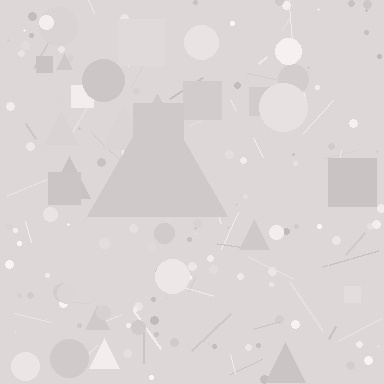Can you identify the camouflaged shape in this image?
The camouflaged shape is a triangle.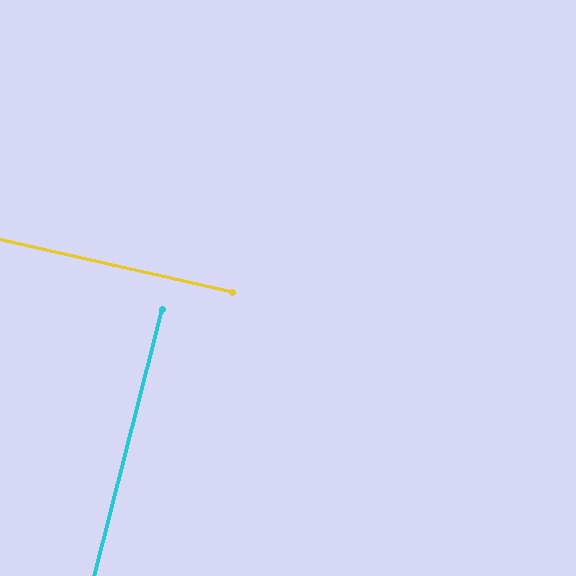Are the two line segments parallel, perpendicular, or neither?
Perpendicular — they meet at approximately 88°.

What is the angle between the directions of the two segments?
Approximately 88 degrees.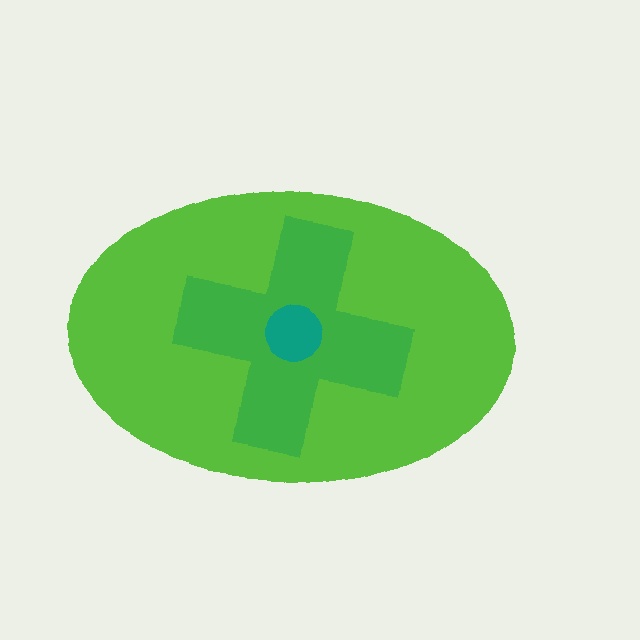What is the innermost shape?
The teal circle.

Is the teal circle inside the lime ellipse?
Yes.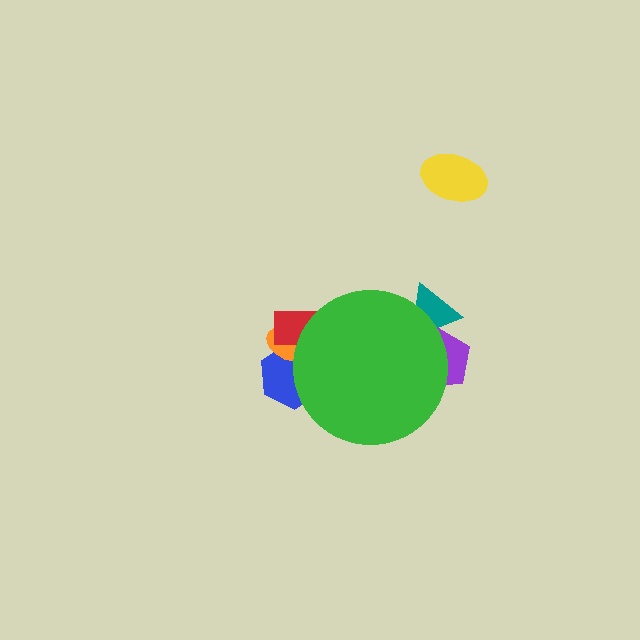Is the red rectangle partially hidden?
Yes, the red rectangle is partially hidden behind the green circle.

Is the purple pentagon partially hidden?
Yes, the purple pentagon is partially hidden behind the green circle.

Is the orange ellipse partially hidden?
Yes, the orange ellipse is partially hidden behind the green circle.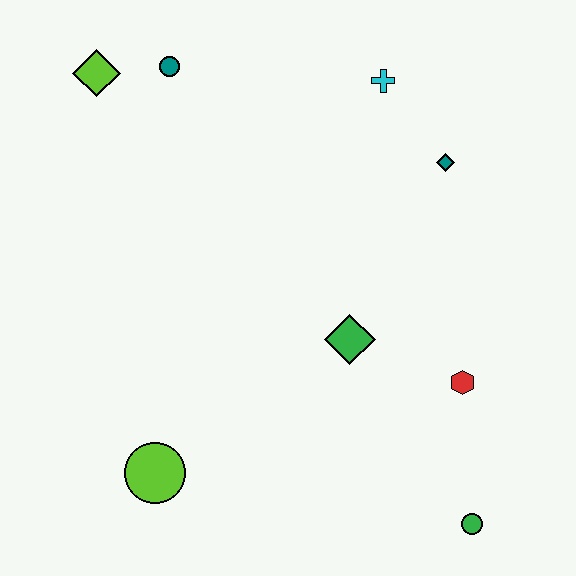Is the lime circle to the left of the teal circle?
Yes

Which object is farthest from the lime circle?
The cyan cross is farthest from the lime circle.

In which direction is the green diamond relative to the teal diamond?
The green diamond is below the teal diamond.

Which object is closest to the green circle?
The red hexagon is closest to the green circle.